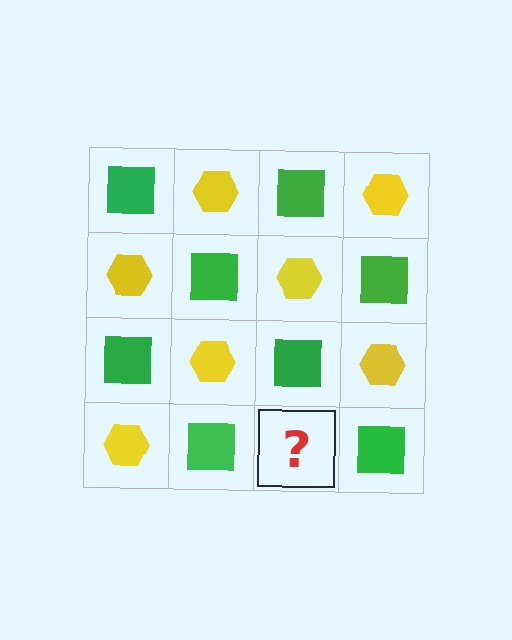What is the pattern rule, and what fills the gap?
The rule is that it alternates green square and yellow hexagon in a checkerboard pattern. The gap should be filled with a yellow hexagon.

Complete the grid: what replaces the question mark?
The question mark should be replaced with a yellow hexagon.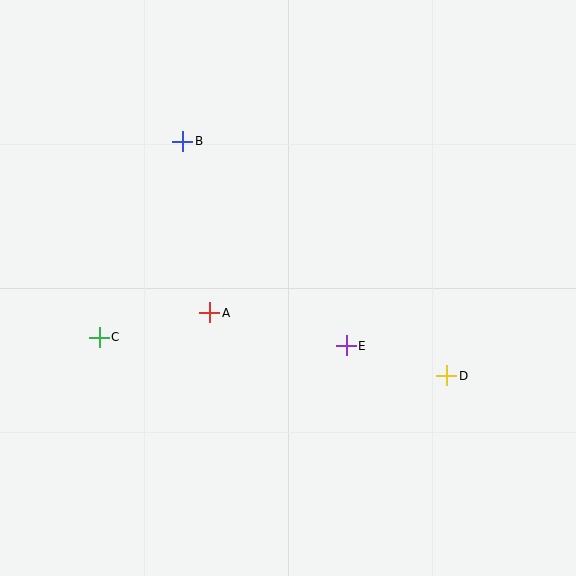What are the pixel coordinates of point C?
Point C is at (99, 337).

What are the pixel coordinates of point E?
Point E is at (346, 346).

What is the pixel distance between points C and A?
The distance between C and A is 113 pixels.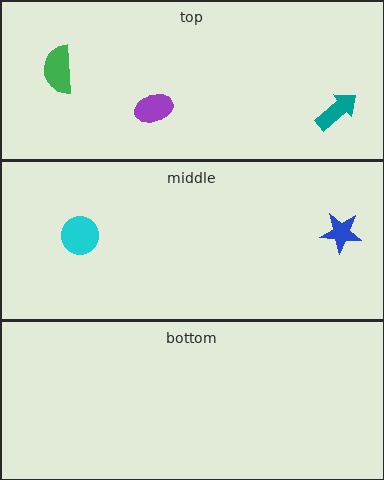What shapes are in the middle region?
The cyan circle, the blue star.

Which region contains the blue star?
The middle region.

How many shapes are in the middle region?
2.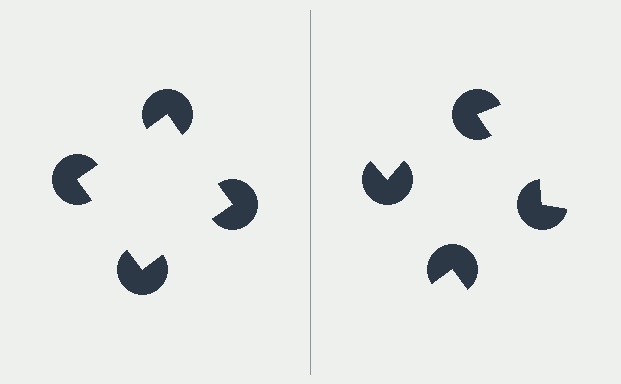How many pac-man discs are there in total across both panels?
8 — 4 on each side.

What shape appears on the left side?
An illusory square.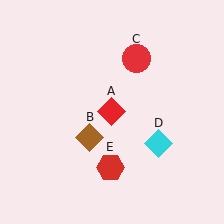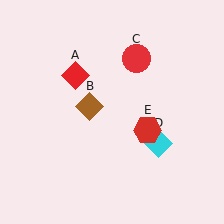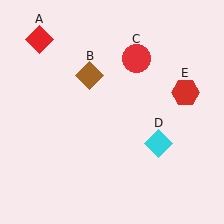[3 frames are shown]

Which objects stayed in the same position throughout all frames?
Red circle (object C) and cyan diamond (object D) remained stationary.